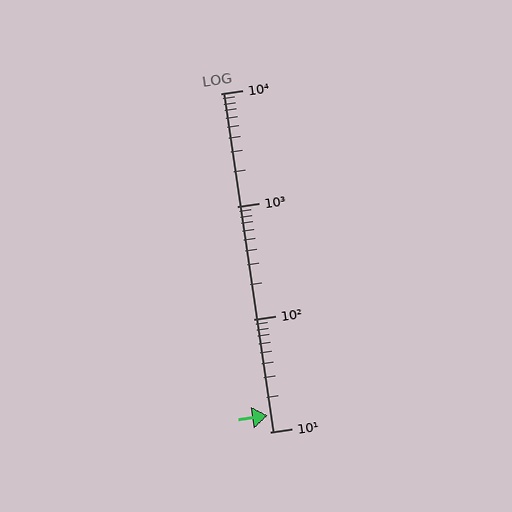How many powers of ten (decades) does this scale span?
The scale spans 3 decades, from 10 to 10000.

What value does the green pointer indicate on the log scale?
The pointer indicates approximately 14.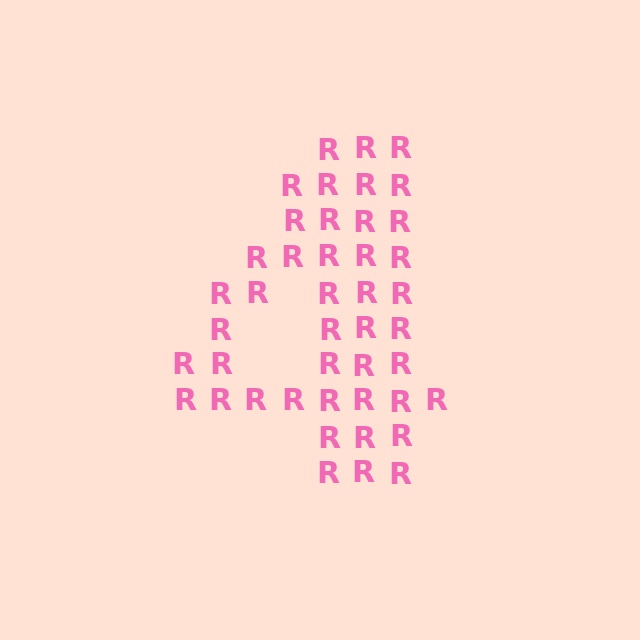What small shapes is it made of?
It is made of small letter R's.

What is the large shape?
The large shape is the digit 4.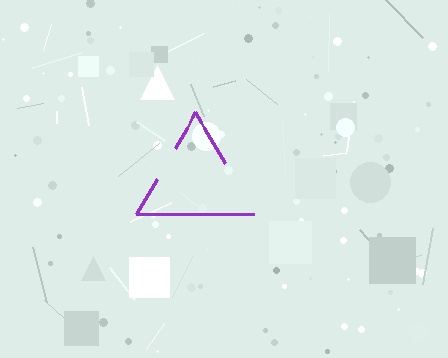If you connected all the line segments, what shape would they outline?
They would outline a triangle.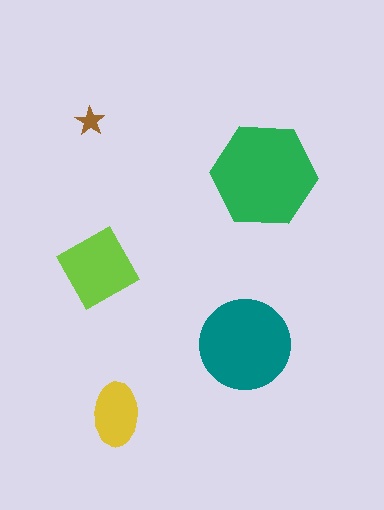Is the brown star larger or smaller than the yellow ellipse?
Smaller.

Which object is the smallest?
The brown star.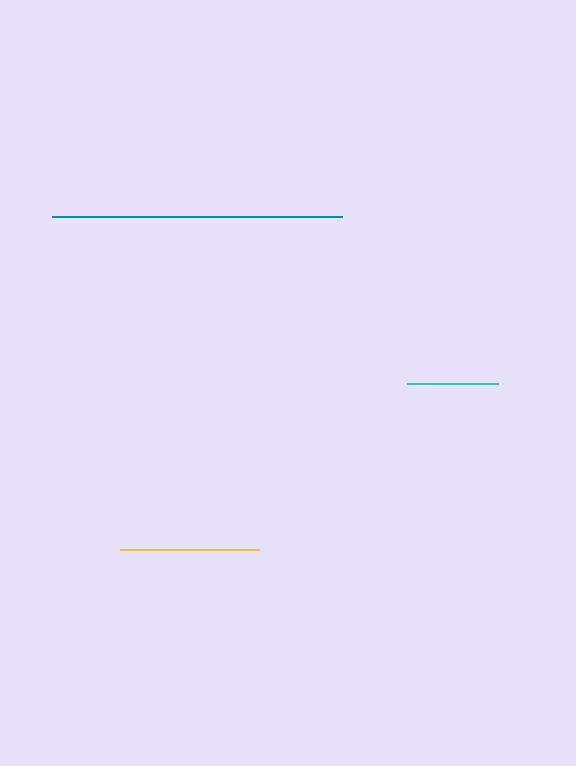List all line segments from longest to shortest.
From longest to shortest: teal, yellow, cyan.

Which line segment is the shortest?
The cyan line is the shortest at approximately 91 pixels.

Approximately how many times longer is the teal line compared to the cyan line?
The teal line is approximately 3.2 times the length of the cyan line.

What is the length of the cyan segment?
The cyan segment is approximately 91 pixels long.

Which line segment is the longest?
The teal line is the longest at approximately 291 pixels.